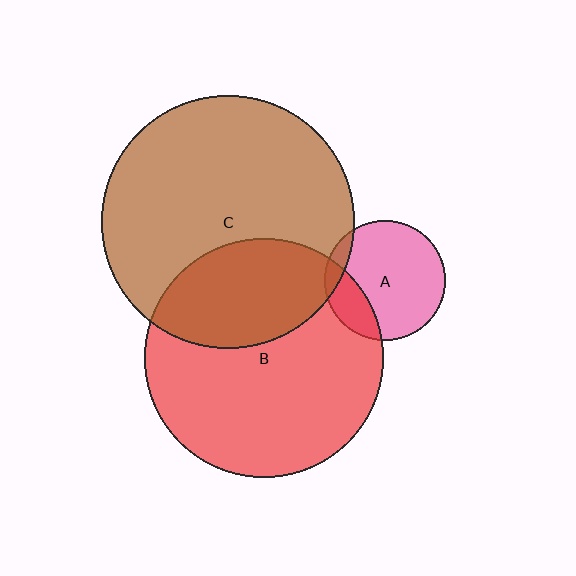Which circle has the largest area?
Circle C (brown).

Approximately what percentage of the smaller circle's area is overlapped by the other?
Approximately 35%.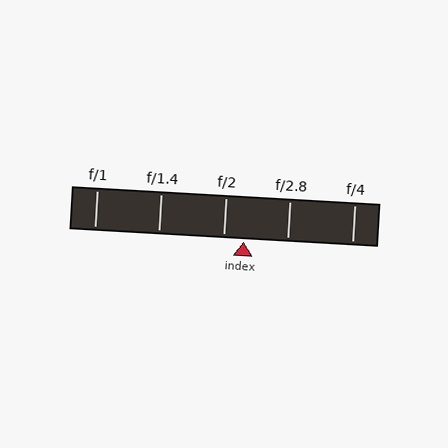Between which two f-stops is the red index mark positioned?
The index mark is between f/2 and f/2.8.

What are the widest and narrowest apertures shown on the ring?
The widest aperture shown is f/1 and the narrowest is f/4.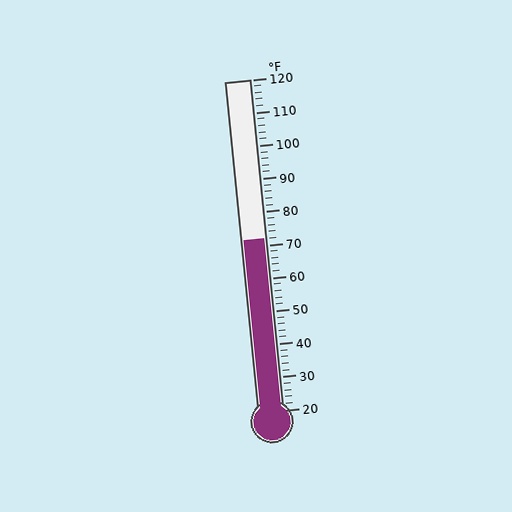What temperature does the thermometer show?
The thermometer shows approximately 72°F.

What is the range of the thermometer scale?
The thermometer scale ranges from 20°F to 120°F.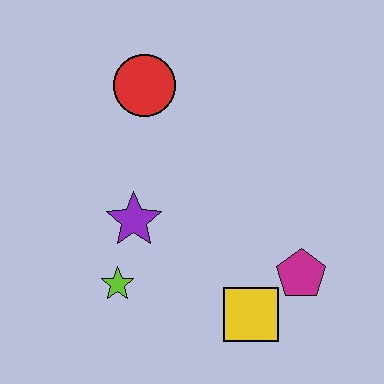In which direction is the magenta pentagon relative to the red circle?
The magenta pentagon is below the red circle.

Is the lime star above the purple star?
No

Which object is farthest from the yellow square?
The red circle is farthest from the yellow square.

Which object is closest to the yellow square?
The magenta pentagon is closest to the yellow square.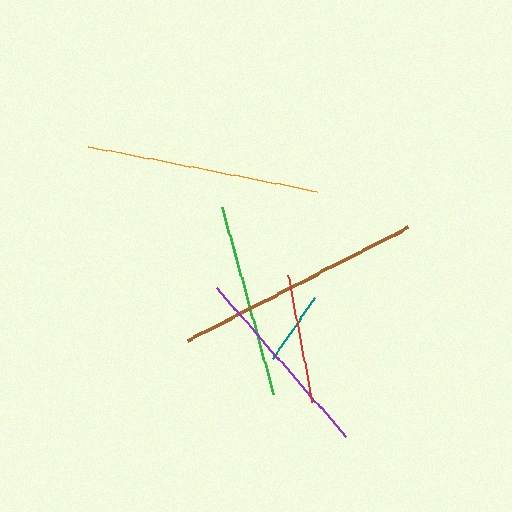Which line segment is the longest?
The brown line is the longest at approximately 247 pixels.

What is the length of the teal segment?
The teal segment is approximately 74 pixels long.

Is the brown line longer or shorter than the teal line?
The brown line is longer than the teal line.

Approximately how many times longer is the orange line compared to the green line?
The orange line is approximately 1.2 times the length of the green line.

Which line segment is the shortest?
The teal line is the shortest at approximately 74 pixels.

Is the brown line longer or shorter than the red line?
The brown line is longer than the red line.